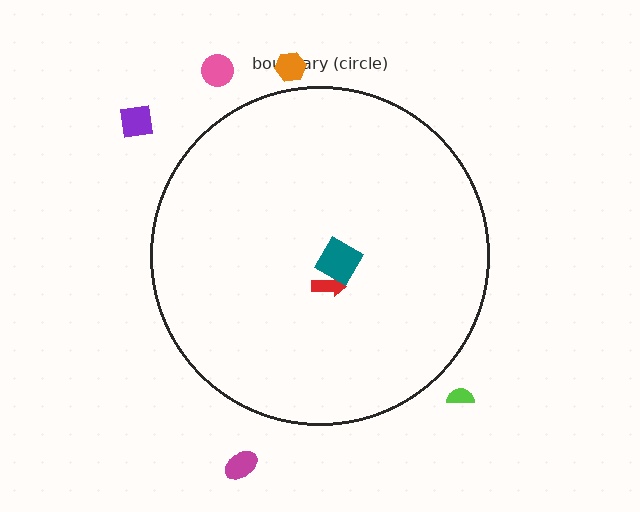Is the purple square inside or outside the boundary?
Outside.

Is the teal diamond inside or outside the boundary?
Inside.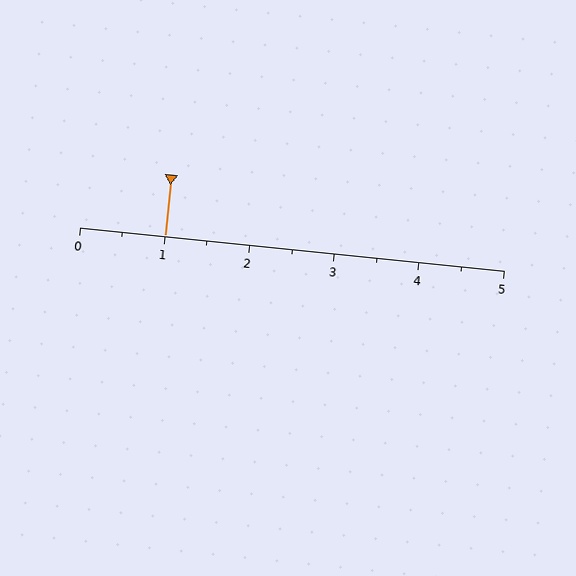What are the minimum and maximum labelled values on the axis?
The axis runs from 0 to 5.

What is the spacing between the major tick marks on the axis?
The major ticks are spaced 1 apart.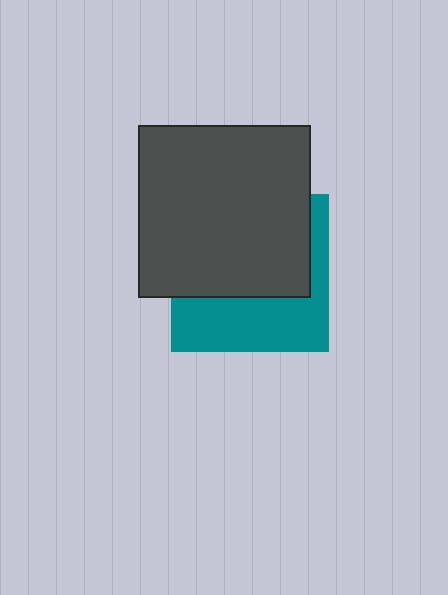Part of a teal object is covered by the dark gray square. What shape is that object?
It is a square.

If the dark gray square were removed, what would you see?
You would see the complete teal square.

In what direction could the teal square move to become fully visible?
The teal square could move down. That would shift it out from behind the dark gray square entirely.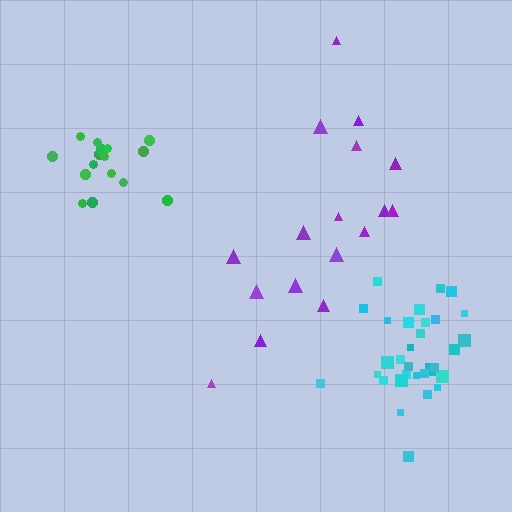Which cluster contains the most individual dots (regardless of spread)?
Cyan (31).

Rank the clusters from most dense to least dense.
green, cyan, purple.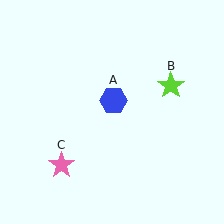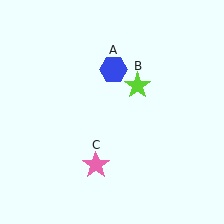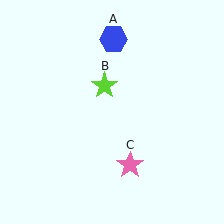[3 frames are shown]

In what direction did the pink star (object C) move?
The pink star (object C) moved right.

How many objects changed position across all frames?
3 objects changed position: blue hexagon (object A), lime star (object B), pink star (object C).